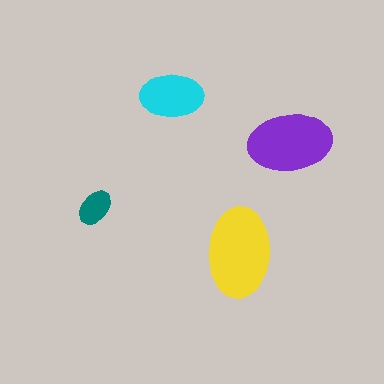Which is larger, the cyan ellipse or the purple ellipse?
The purple one.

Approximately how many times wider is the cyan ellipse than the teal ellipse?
About 1.5 times wider.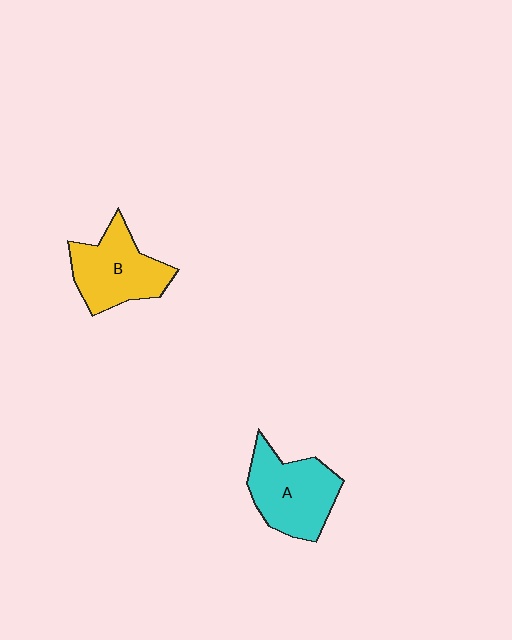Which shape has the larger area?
Shape A (cyan).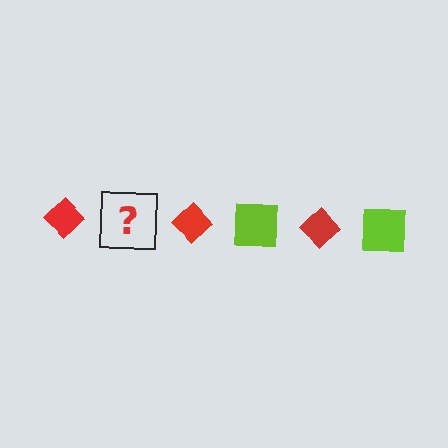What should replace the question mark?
The question mark should be replaced with a lime square.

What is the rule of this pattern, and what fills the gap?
The rule is that the pattern alternates between red diamond and lime square. The gap should be filled with a lime square.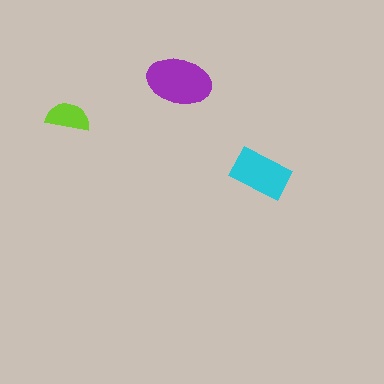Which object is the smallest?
The lime semicircle.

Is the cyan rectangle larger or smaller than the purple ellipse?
Smaller.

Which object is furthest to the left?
The lime semicircle is leftmost.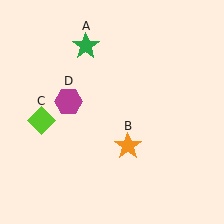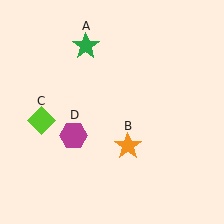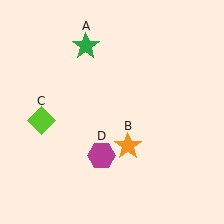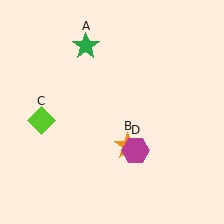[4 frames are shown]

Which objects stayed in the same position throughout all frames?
Green star (object A) and orange star (object B) and lime diamond (object C) remained stationary.